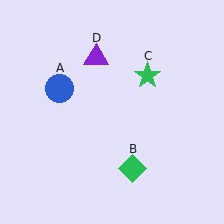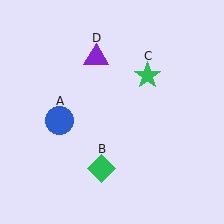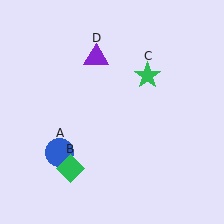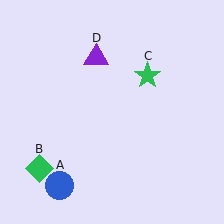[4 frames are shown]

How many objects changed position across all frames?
2 objects changed position: blue circle (object A), green diamond (object B).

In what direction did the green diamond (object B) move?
The green diamond (object B) moved left.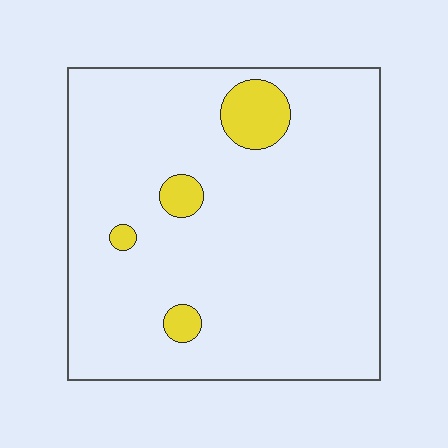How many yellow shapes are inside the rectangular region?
4.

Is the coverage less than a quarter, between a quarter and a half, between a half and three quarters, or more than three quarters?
Less than a quarter.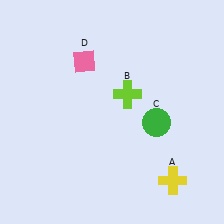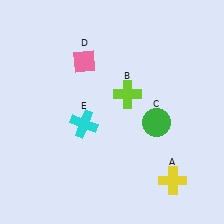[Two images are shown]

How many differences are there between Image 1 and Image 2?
There is 1 difference between the two images.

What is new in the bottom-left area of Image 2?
A cyan cross (E) was added in the bottom-left area of Image 2.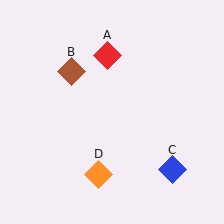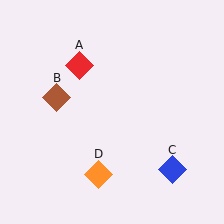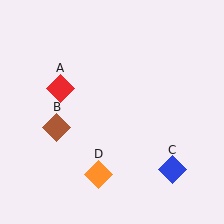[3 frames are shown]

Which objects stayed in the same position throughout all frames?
Blue diamond (object C) and orange diamond (object D) remained stationary.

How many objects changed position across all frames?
2 objects changed position: red diamond (object A), brown diamond (object B).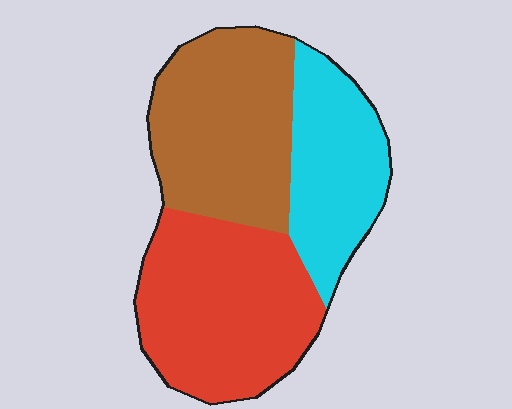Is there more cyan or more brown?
Brown.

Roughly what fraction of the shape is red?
Red takes up between a quarter and a half of the shape.